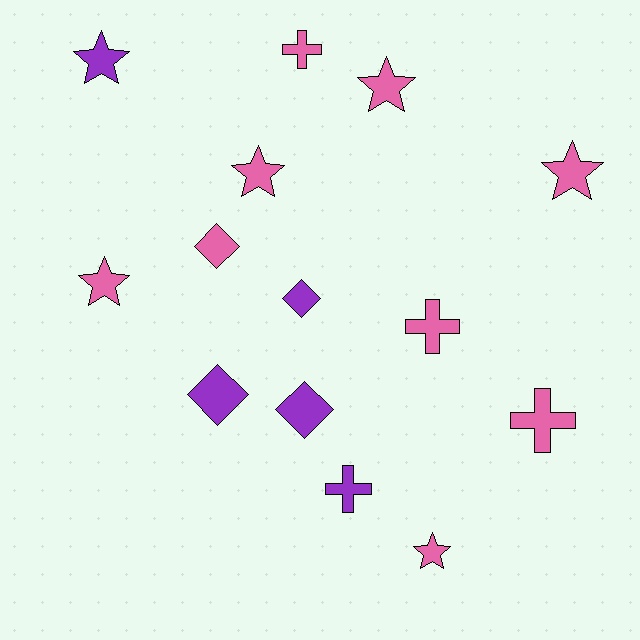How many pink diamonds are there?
There is 1 pink diamond.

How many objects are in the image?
There are 14 objects.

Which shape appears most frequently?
Star, with 6 objects.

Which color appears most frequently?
Pink, with 9 objects.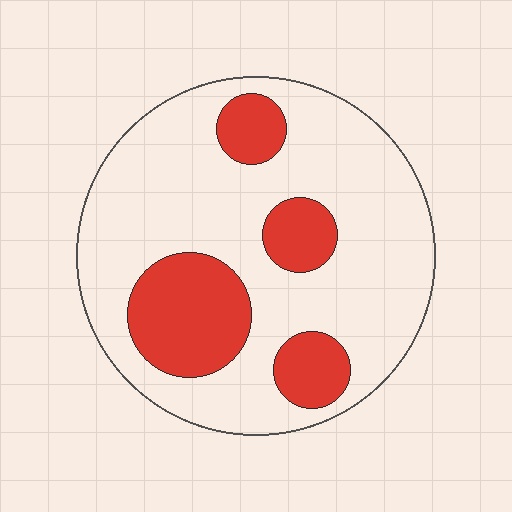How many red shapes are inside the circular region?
4.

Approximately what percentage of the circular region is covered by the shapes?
Approximately 25%.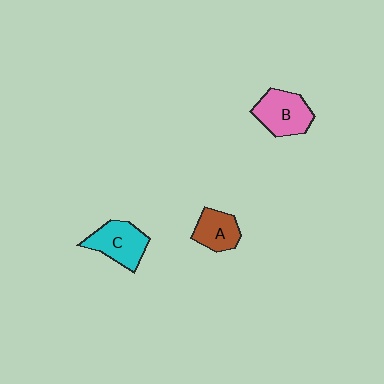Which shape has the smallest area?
Shape A (brown).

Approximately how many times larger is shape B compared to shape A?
Approximately 1.3 times.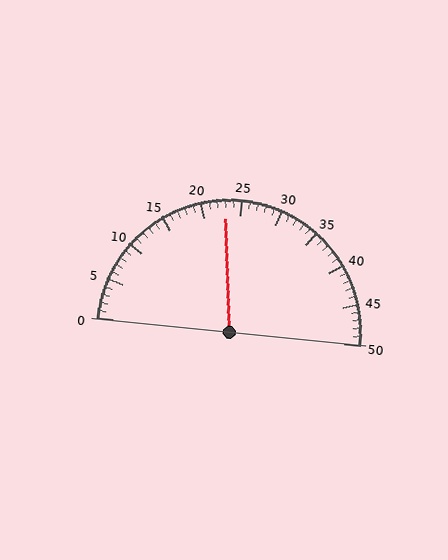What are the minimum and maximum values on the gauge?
The gauge ranges from 0 to 50.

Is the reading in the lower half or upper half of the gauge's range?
The reading is in the lower half of the range (0 to 50).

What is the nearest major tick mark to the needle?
The nearest major tick mark is 25.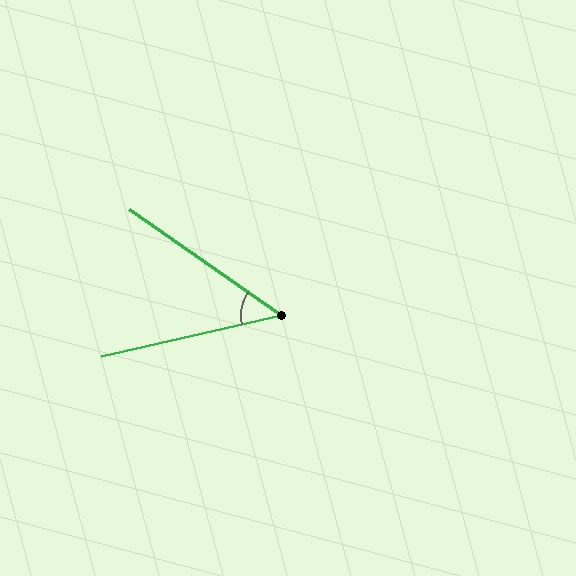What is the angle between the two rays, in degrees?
Approximately 48 degrees.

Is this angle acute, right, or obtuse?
It is acute.